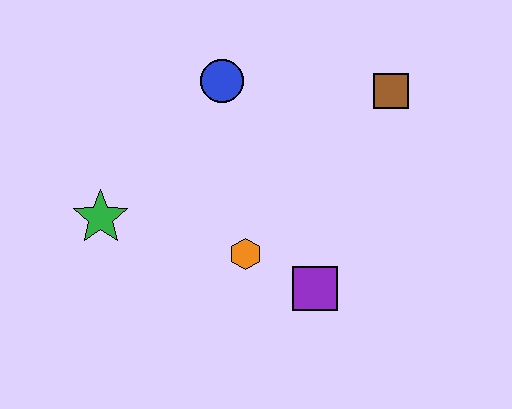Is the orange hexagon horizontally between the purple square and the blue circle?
Yes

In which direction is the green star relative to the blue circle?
The green star is below the blue circle.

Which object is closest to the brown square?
The blue circle is closest to the brown square.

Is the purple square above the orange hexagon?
No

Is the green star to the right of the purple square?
No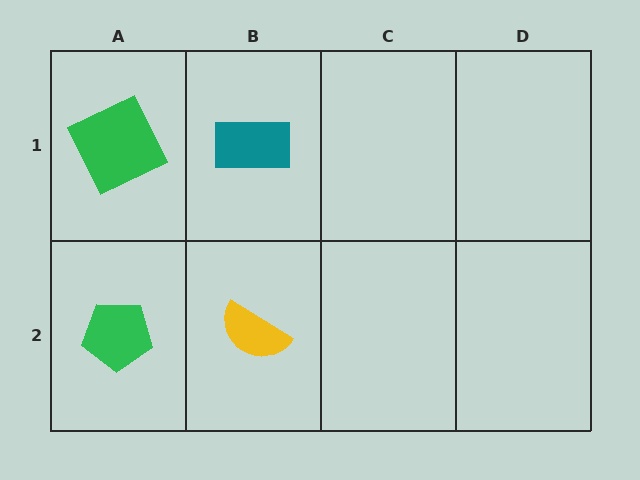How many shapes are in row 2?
2 shapes.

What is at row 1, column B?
A teal rectangle.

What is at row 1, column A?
A green square.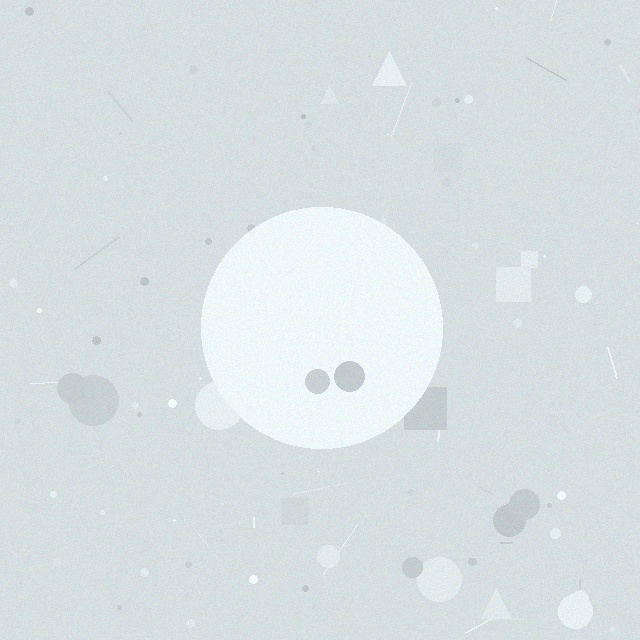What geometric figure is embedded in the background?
A circle is embedded in the background.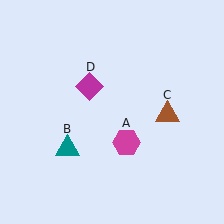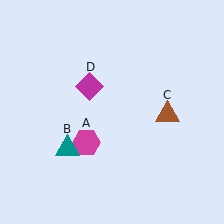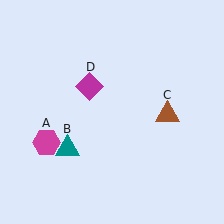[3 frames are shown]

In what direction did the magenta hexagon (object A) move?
The magenta hexagon (object A) moved left.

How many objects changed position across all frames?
1 object changed position: magenta hexagon (object A).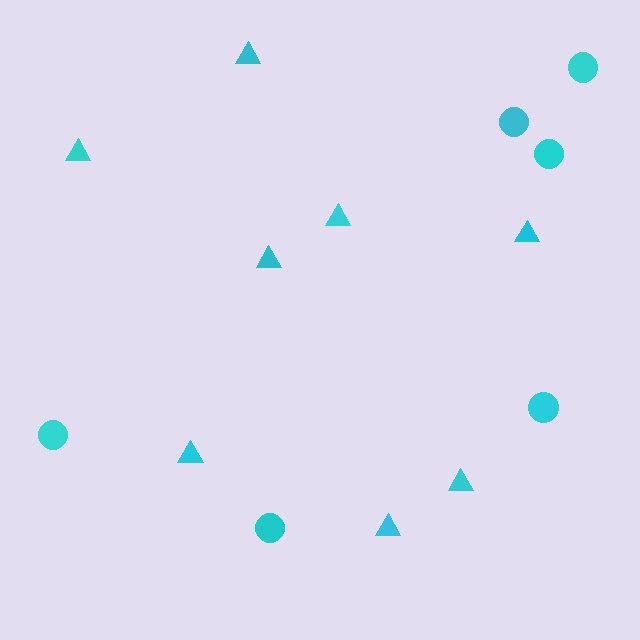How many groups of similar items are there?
There are 2 groups: one group of triangles (8) and one group of circles (6).